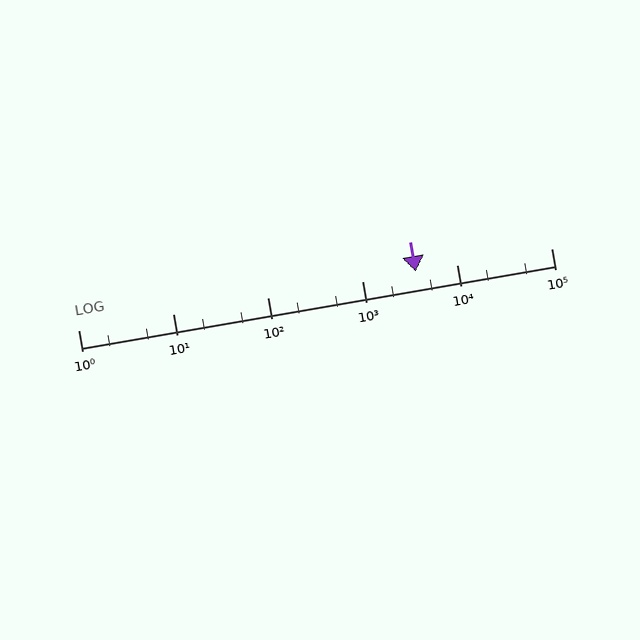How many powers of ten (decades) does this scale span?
The scale spans 5 decades, from 1 to 100000.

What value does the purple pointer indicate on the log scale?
The pointer indicates approximately 3700.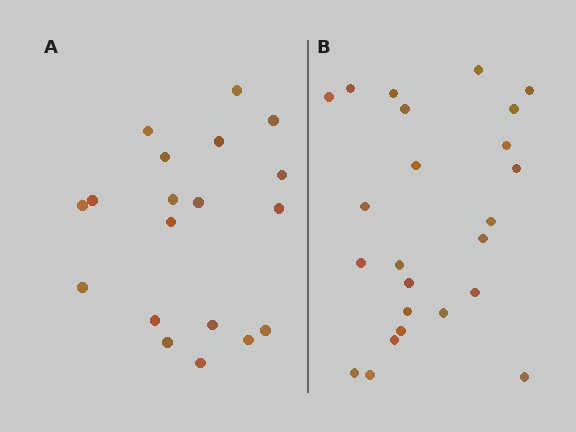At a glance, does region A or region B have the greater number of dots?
Region B (the right region) has more dots.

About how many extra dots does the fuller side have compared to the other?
Region B has about 5 more dots than region A.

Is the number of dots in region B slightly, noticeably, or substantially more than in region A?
Region B has noticeably more, but not dramatically so. The ratio is roughly 1.3 to 1.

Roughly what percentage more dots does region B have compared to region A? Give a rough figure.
About 25% more.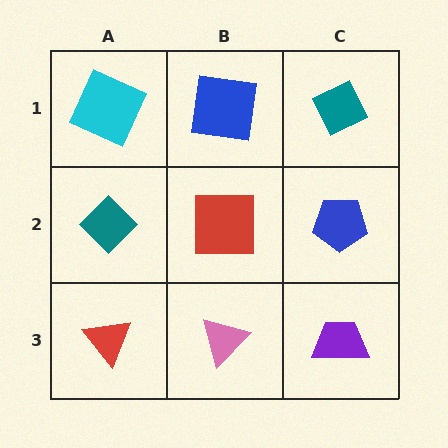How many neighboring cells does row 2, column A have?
3.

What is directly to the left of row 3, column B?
A red triangle.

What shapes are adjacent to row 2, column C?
A teal diamond (row 1, column C), a purple trapezoid (row 3, column C), a red square (row 2, column B).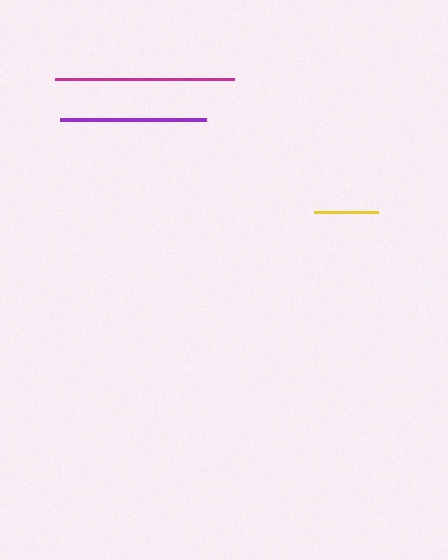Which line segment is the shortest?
The yellow line is the shortest at approximately 64 pixels.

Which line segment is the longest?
The magenta line is the longest at approximately 179 pixels.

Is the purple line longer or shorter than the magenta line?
The magenta line is longer than the purple line.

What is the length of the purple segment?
The purple segment is approximately 146 pixels long.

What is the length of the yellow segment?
The yellow segment is approximately 64 pixels long.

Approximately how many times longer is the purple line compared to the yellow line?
The purple line is approximately 2.3 times the length of the yellow line.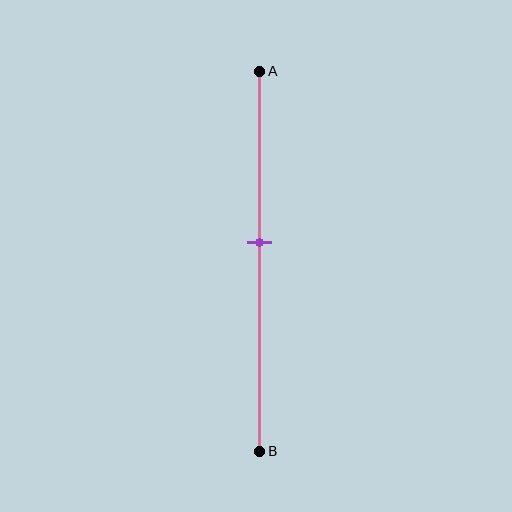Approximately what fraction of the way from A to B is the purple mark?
The purple mark is approximately 45% of the way from A to B.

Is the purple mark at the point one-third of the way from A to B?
No, the mark is at about 45% from A, not at the 33% one-third point.